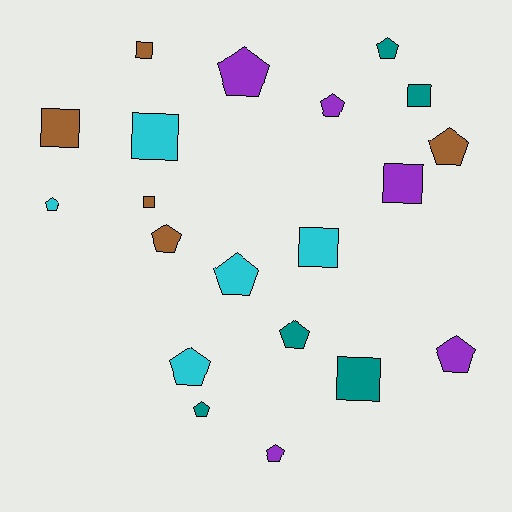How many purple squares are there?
There is 1 purple square.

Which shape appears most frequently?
Pentagon, with 12 objects.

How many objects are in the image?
There are 20 objects.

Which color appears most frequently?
Purple, with 5 objects.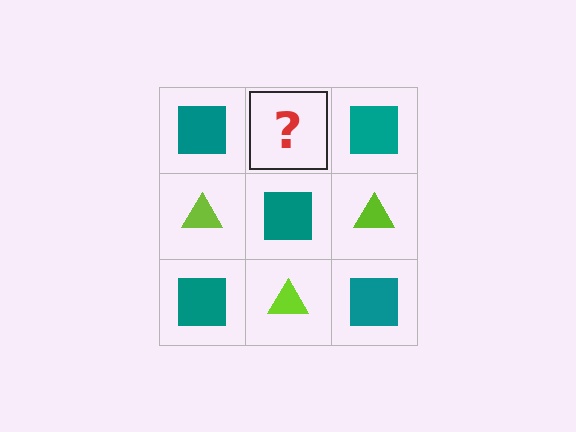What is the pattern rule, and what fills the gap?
The rule is that it alternates teal square and lime triangle in a checkerboard pattern. The gap should be filled with a lime triangle.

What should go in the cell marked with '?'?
The missing cell should contain a lime triangle.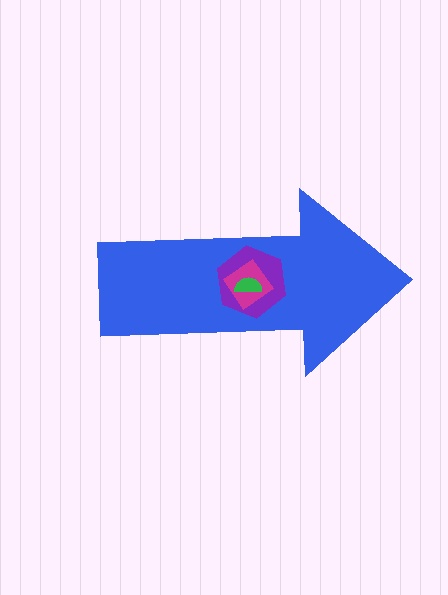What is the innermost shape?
The green semicircle.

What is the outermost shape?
The blue arrow.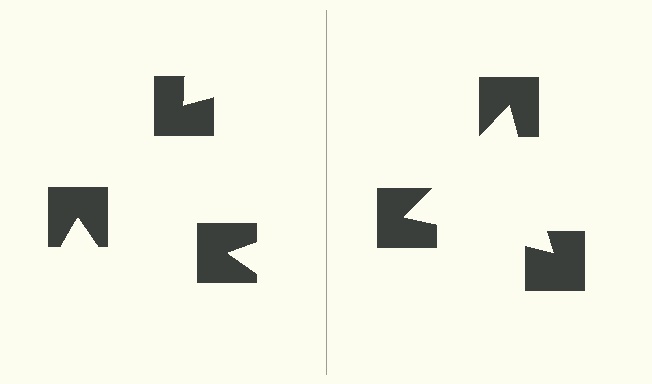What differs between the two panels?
The notched squares are positioned identically on both sides; only the wedge orientations differ. On the right they align to a triangle; on the left they are misaligned.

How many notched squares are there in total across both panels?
6 — 3 on each side.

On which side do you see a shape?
An illusory triangle appears on the right side. On the left side the wedge cuts are rotated, so no coherent shape forms.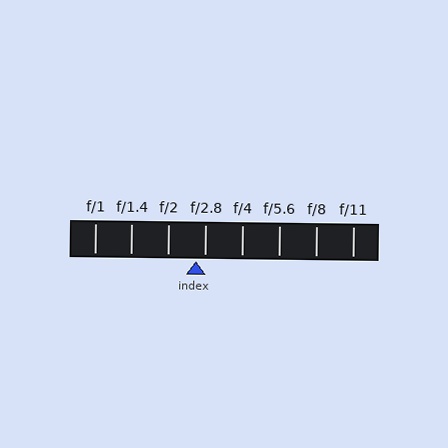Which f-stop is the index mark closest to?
The index mark is closest to f/2.8.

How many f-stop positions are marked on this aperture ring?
There are 8 f-stop positions marked.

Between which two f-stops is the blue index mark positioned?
The index mark is between f/2 and f/2.8.